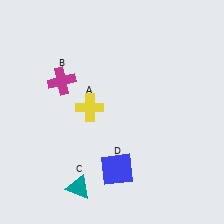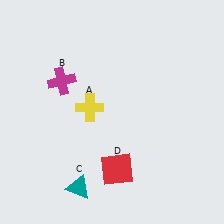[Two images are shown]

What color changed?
The square (D) changed from blue in Image 1 to red in Image 2.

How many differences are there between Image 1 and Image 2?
There is 1 difference between the two images.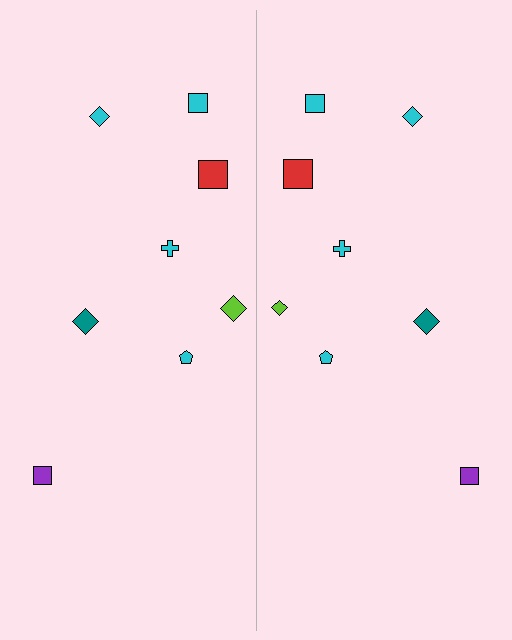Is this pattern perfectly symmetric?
No, the pattern is not perfectly symmetric. The lime diamond on the right side has a different size than its mirror counterpart.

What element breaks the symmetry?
The lime diamond on the right side has a different size than its mirror counterpart.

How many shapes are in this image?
There are 16 shapes in this image.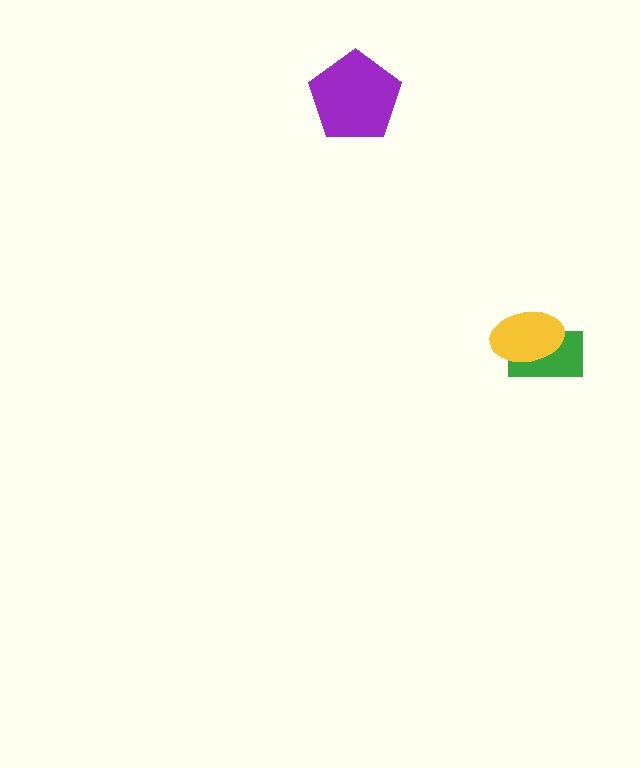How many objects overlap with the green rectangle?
1 object overlaps with the green rectangle.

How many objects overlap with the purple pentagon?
0 objects overlap with the purple pentagon.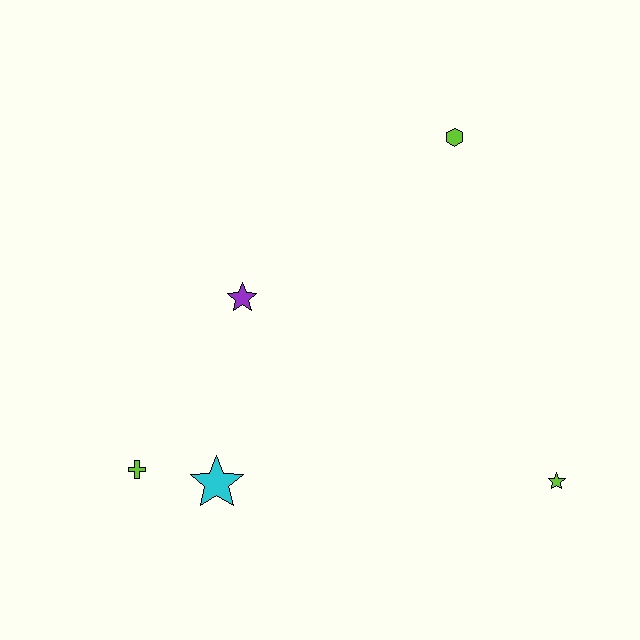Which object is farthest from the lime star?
The lime cross is farthest from the lime star.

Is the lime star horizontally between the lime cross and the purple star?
No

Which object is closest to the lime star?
The cyan star is closest to the lime star.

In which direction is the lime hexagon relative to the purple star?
The lime hexagon is to the right of the purple star.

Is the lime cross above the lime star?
Yes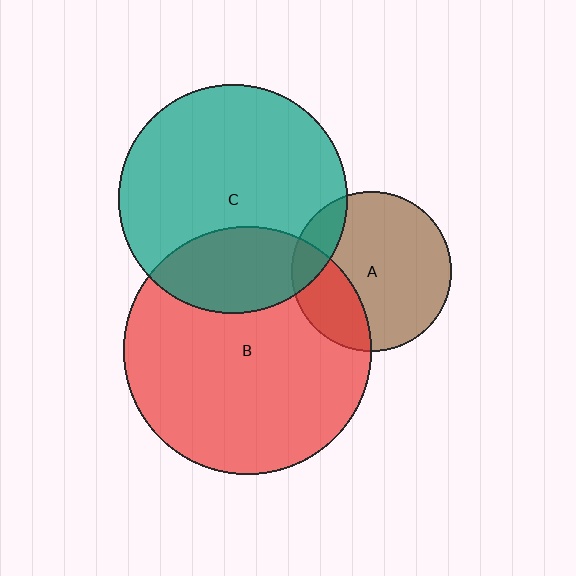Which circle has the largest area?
Circle B (red).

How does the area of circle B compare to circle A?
Approximately 2.4 times.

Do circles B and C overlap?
Yes.